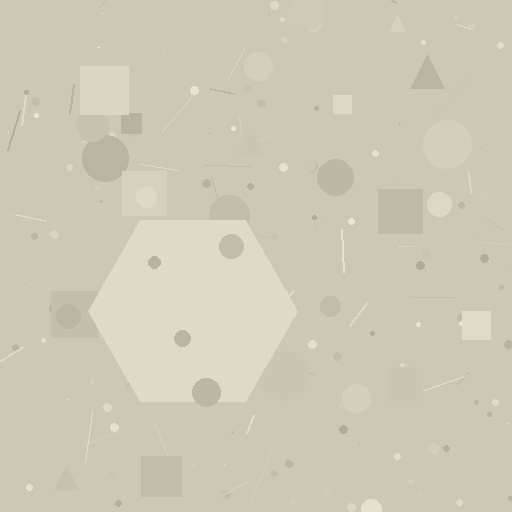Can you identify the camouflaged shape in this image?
The camouflaged shape is a hexagon.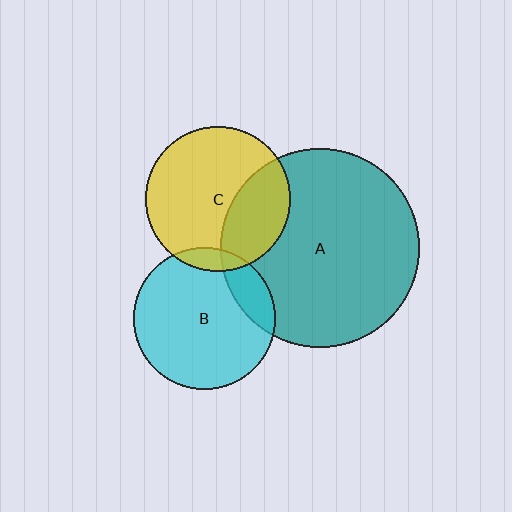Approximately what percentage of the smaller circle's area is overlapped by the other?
Approximately 10%.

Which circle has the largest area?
Circle A (teal).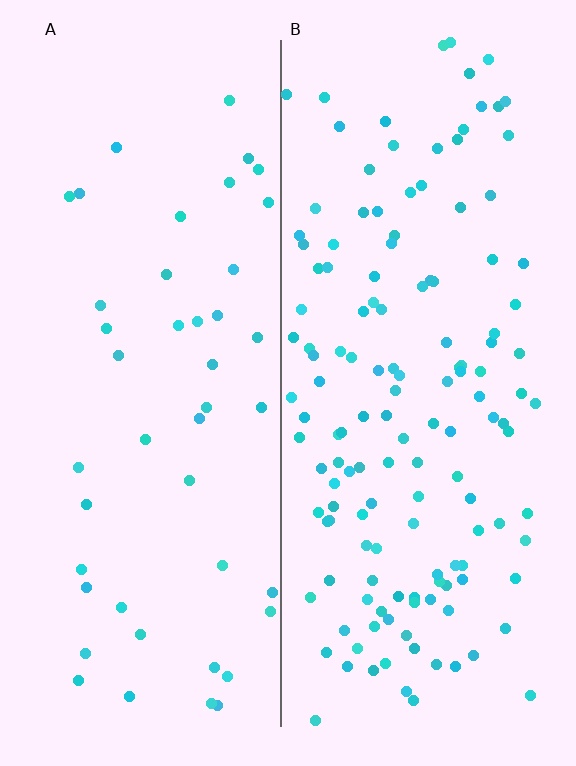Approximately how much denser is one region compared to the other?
Approximately 3.2× — region B over region A.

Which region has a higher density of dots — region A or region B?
B (the right).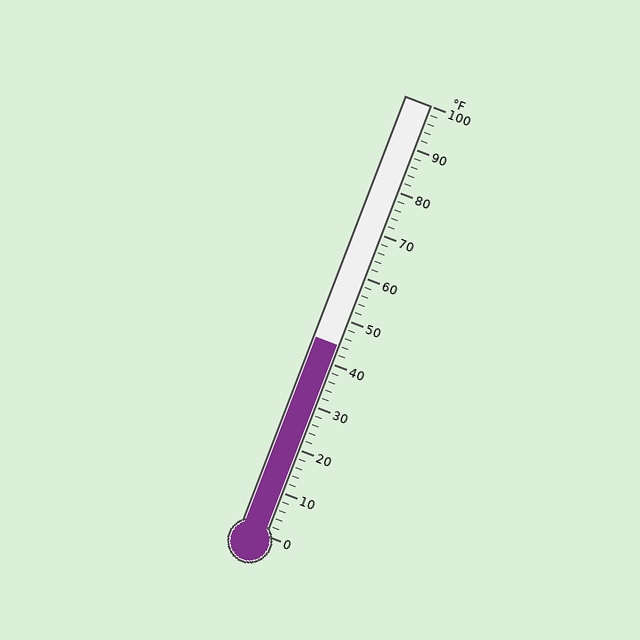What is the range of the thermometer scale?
The thermometer scale ranges from 0°F to 100°F.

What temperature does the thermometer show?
The thermometer shows approximately 44°F.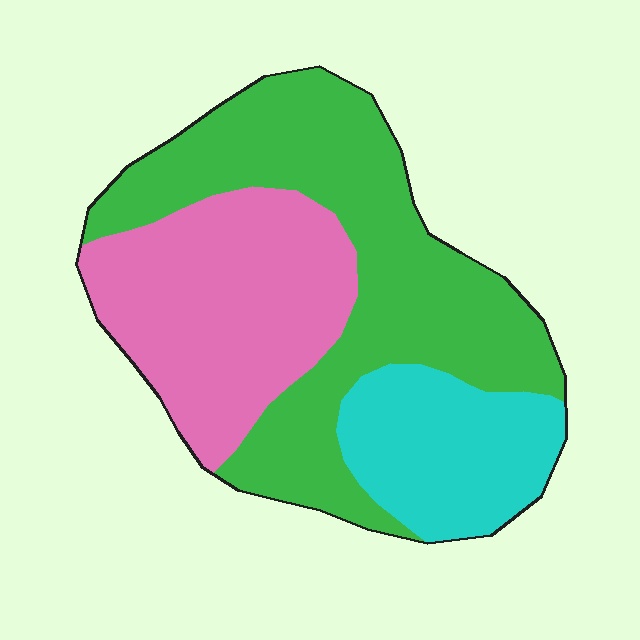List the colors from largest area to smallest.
From largest to smallest: green, pink, cyan.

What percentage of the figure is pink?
Pink covers 33% of the figure.